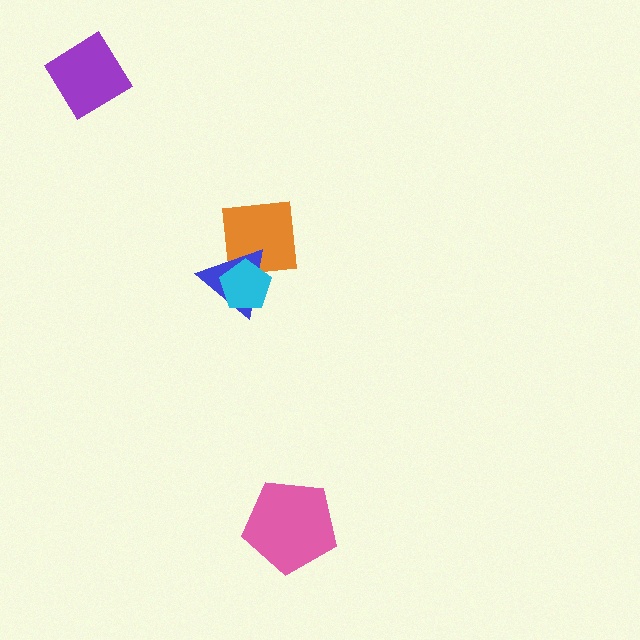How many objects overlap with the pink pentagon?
0 objects overlap with the pink pentagon.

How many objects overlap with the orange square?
2 objects overlap with the orange square.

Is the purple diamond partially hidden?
No, no other shape covers it.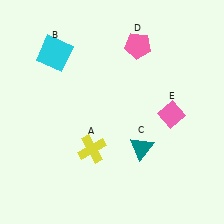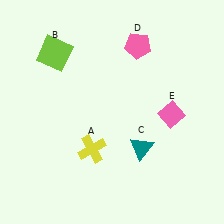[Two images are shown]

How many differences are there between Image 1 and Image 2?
There is 1 difference between the two images.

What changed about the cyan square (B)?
In Image 1, B is cyan. In Image 2, it changed to lime.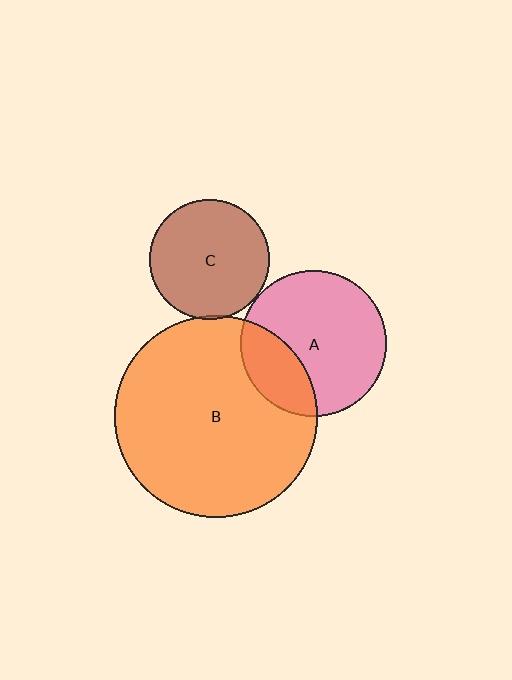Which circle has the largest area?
Circle B (orange).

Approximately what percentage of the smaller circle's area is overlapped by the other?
Approximately 25%.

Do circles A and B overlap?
Yes.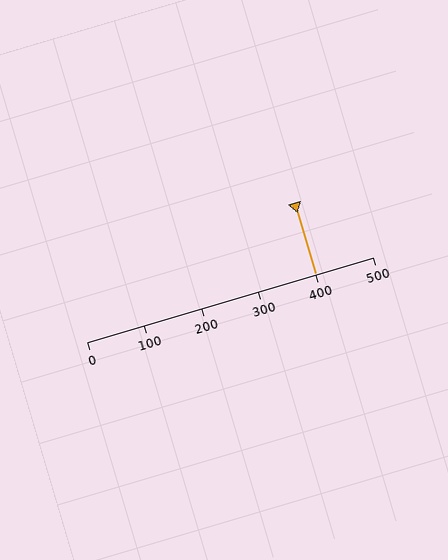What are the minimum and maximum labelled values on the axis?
The axis runs from 0 to 500.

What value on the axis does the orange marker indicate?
The marker indicates approximately 400.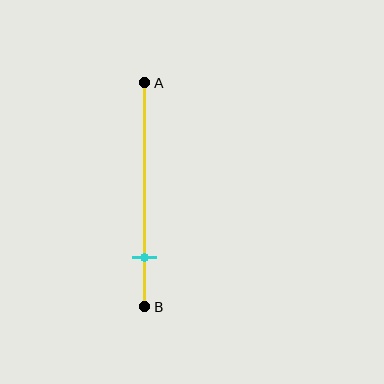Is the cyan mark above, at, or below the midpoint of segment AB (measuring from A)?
The cyan mark is below the midpoint of segment AB.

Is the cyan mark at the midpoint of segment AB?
No, the mark is at about 80% from A, not at the 50% midpoint.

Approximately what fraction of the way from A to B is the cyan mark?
The cyan mark is approximately 80% of the way from A to B.